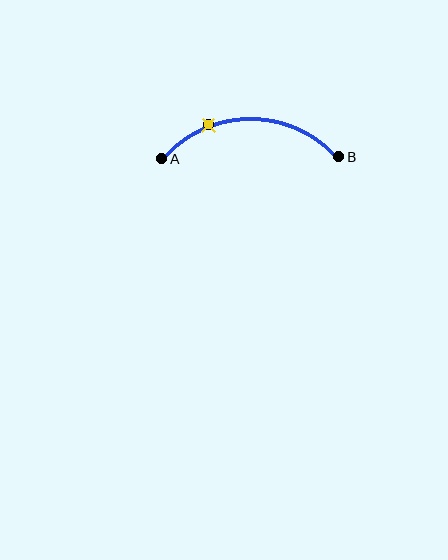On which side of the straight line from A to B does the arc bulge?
The arc bulges above the straight line connecting A and B.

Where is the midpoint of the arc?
The arc midpoint is the point on the curve farthest from the straight line joining A and B. It sits above that line.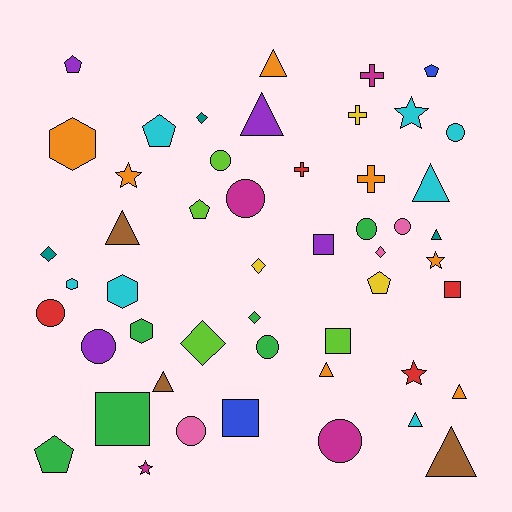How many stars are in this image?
There are 5 stars.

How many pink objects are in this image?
There are 3 pink objects.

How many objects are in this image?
There are 50 objects.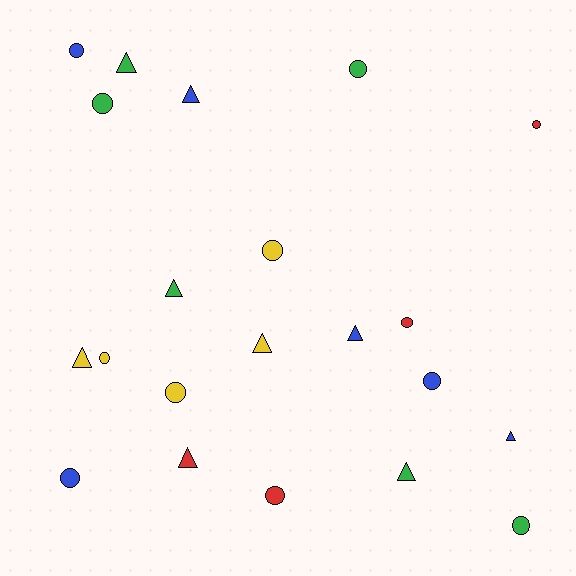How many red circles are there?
There are 3 red circles.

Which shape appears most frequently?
Circle, with 12 objects.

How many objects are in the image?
There are 21 objects.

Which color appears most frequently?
Green, with 6 objects.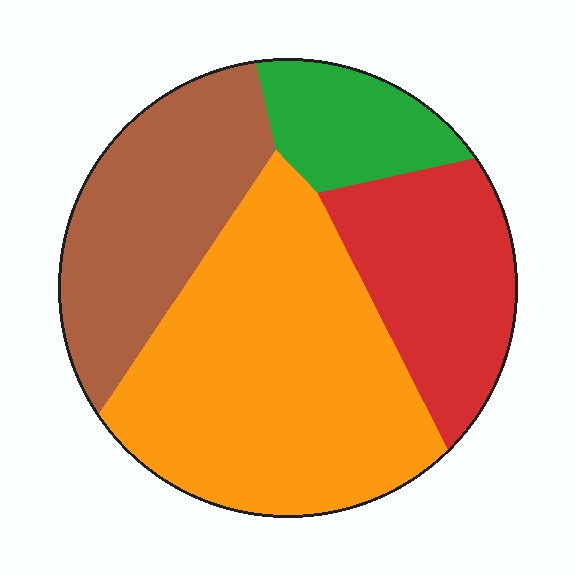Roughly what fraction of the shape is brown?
Brown covers 24% of the shape.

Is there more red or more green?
Red.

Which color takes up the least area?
Green, at roughly 10%.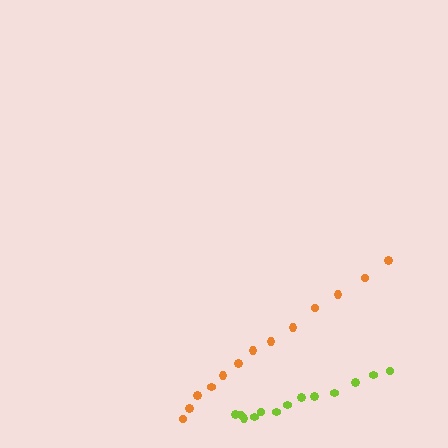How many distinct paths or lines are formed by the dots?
There are 2 distinct paths.